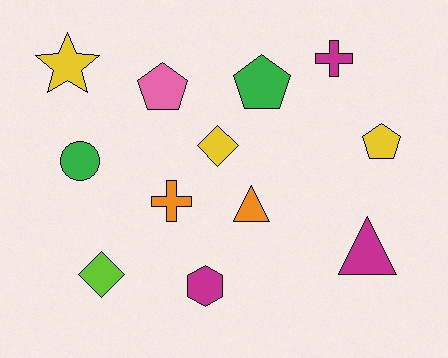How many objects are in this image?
There are 12 objects.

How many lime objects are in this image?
There is 1 lime object.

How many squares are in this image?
There are no squares.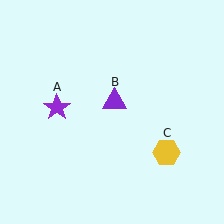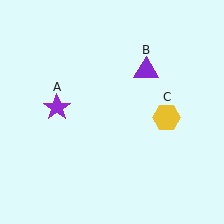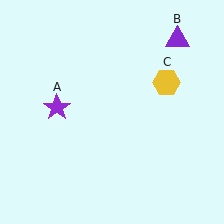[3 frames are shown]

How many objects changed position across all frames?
2 objects changed position: purple triangle (object B), yellow hexagon (object C).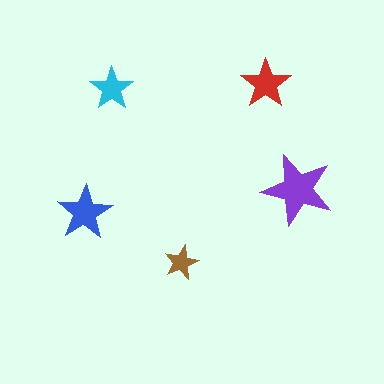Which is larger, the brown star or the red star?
The red one.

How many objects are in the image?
There are 5 objects in the image.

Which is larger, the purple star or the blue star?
The purple one.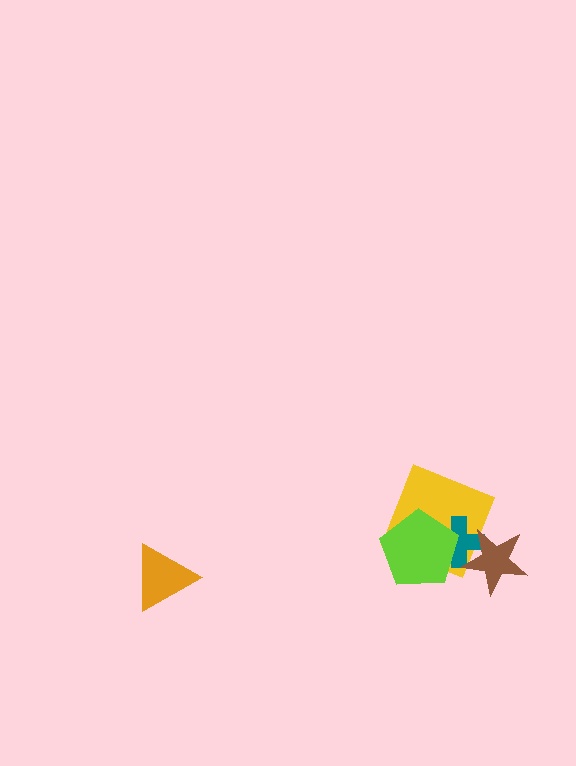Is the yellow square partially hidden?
Yes, it is partially covered by another shape.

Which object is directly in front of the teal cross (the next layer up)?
The brown star is directly in front of the teal cross.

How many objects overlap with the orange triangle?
0 objects overlap with the orange triangle.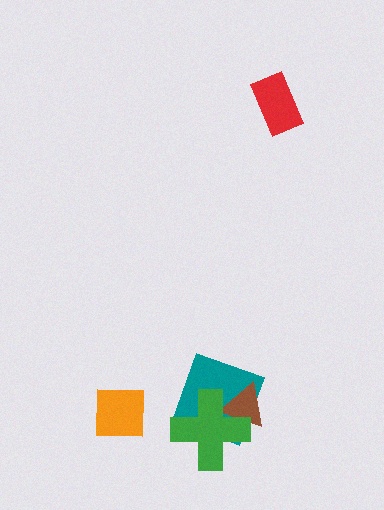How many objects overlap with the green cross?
2 objects overlap with the green cross.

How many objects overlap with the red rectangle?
0 objects overlap with the red rectangle.